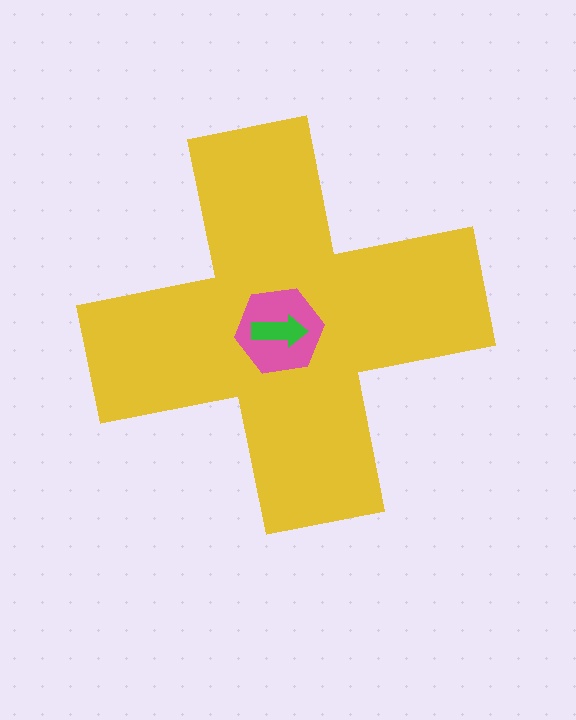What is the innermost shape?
The green arrow.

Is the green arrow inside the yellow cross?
Yes.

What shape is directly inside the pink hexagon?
The green arrow.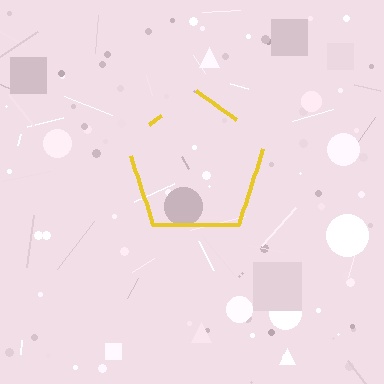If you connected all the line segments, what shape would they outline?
They would outline a pentagon.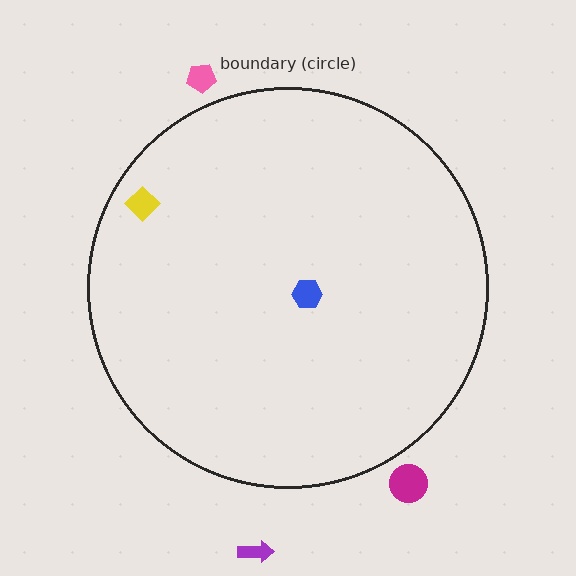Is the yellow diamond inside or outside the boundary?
Inside.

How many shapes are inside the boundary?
2 inside, 3 outside.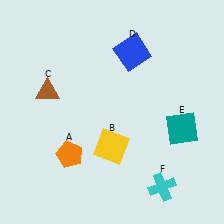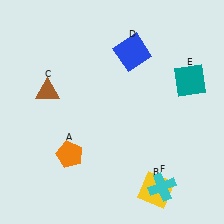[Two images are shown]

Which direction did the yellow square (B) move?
The yellow square (B) moved right.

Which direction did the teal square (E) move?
The teal square (E) moved up.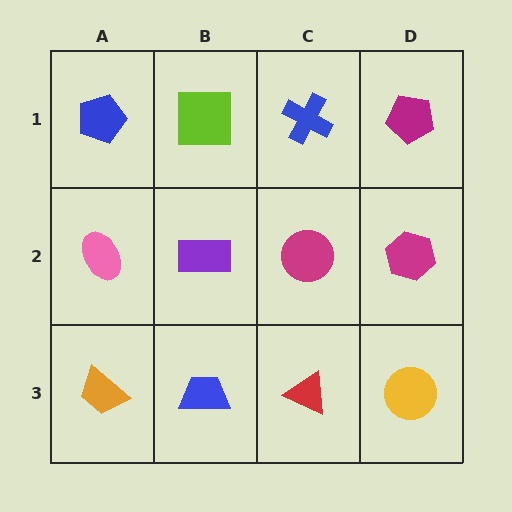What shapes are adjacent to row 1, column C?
A magenta circle (row 2, column C), a lime square (row 1, column B), a magenta pentagon (row 1, column D).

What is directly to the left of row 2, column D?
A magenta circle.